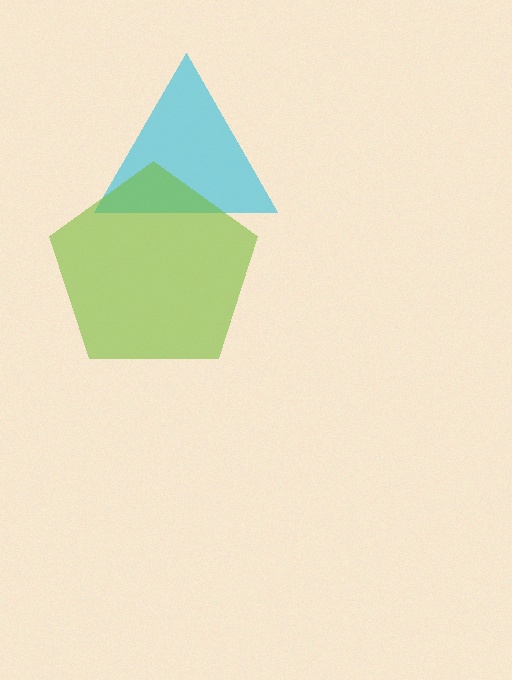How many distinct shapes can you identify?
There are 2 distinct shapes: a cyan triangle, a lime pentagon.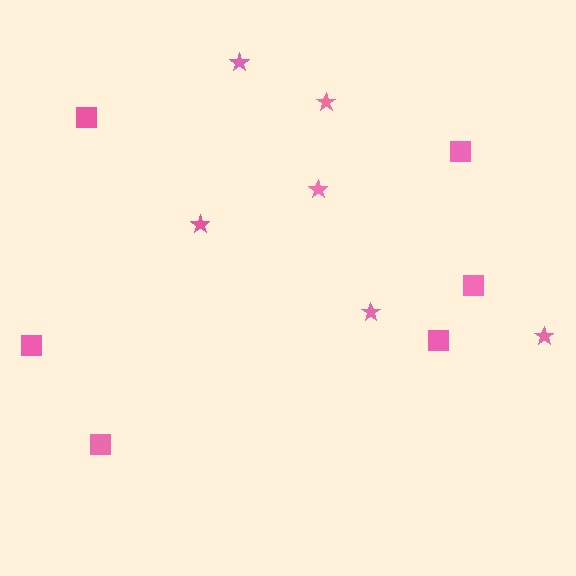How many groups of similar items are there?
There are 2 groups: one group of squares (6) and one group of stars (6).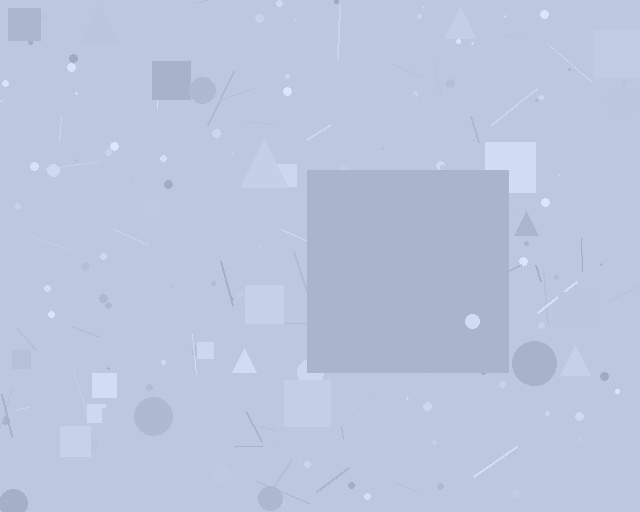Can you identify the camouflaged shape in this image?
The camouflaged shape is a square.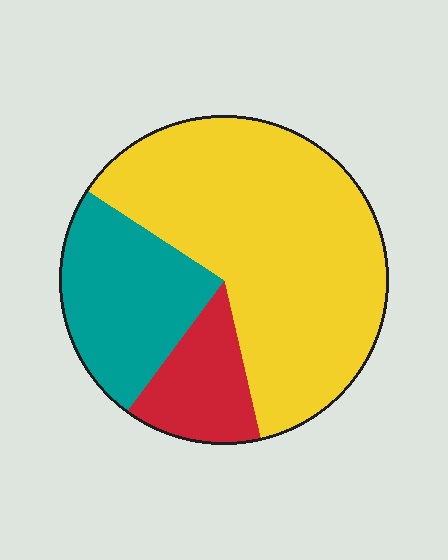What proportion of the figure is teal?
Teal takes up about one quarter (1/4) of the figure.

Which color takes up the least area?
Red, at roughly 15%.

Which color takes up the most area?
Yellow, at roughly 60%.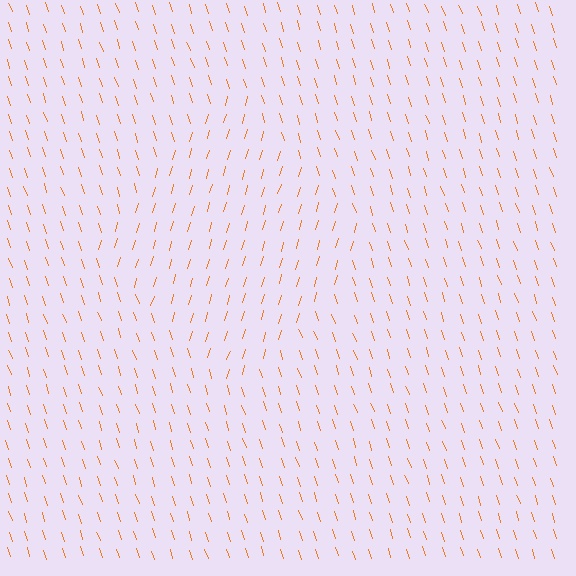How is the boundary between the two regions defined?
The boundary is defined purely by a change in line orientation (approximately 35 degrees difference). All lines are the same color and thickness.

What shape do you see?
I see a diamond.